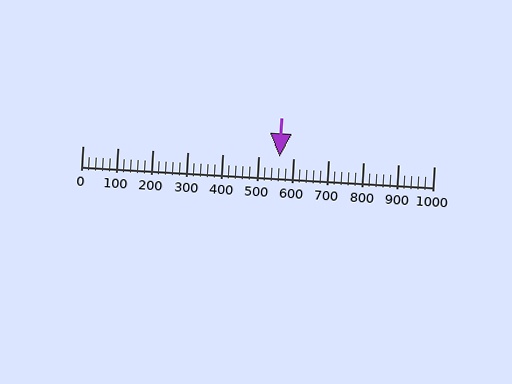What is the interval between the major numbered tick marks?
The major tick marks are spaced 100 units apart.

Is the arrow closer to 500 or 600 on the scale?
The arrow is closer to 600.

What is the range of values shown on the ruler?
The ruler shows values from 0 to 1000.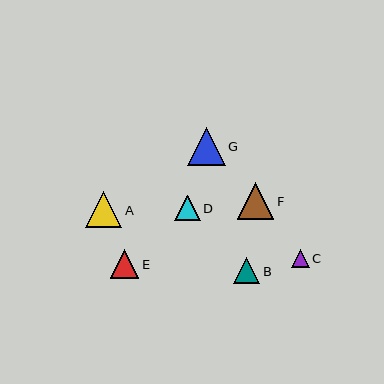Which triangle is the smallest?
Triangle C is the smallest with a size of approximately 18 pixels.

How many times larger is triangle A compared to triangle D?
Triangle A is approximately 1.4 times the size of triangle D.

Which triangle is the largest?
Triangle G is the largest with a size of approximately 38 pixels.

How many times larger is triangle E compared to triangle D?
Triangle E is approximately 1.1 times the size of triangle D.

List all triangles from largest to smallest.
From largest to smallest: G, F, A, E, B, D, C.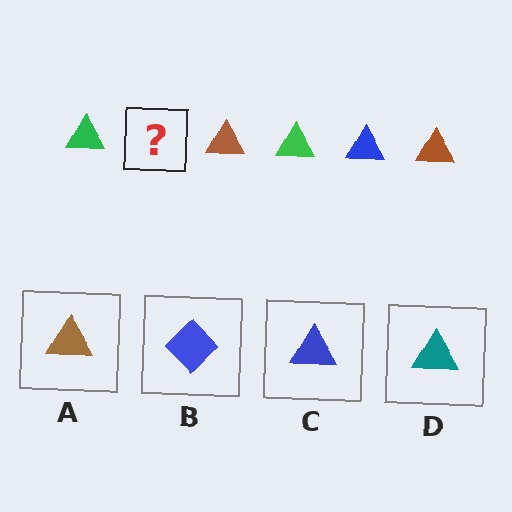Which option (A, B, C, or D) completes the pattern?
C.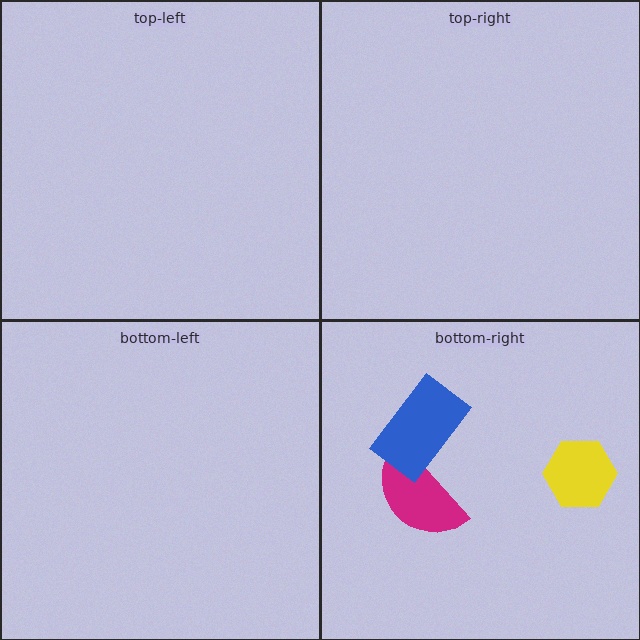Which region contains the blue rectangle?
The bottom-right region.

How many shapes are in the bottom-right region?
3.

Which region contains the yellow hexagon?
The bottom-right region.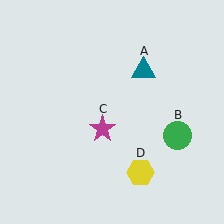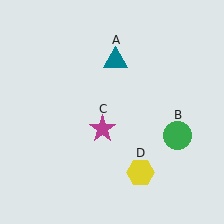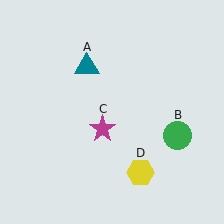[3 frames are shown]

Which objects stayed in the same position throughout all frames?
Green circle (object B) and magenta star (object C) and yellow hexagon (object D) remained stationary.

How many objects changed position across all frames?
1 object changed position: teal triangle (object A).